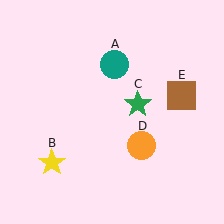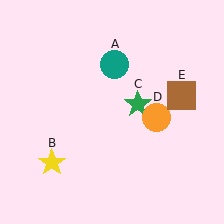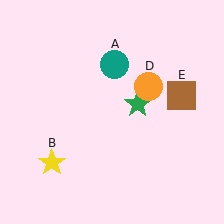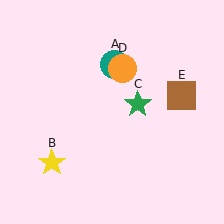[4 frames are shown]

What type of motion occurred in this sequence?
The orange circle (object D) rotated counterclockwise around the center of the scene.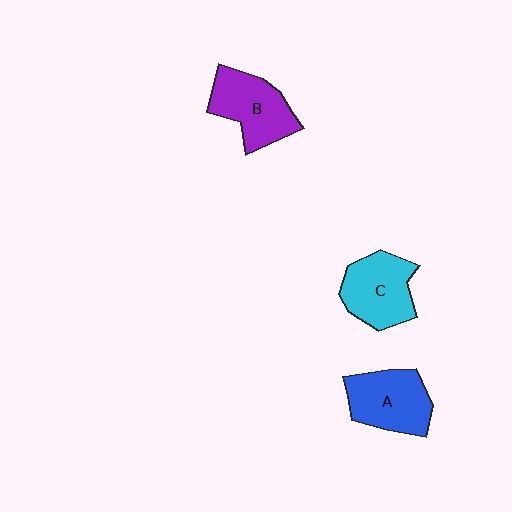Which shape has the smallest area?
Shape C (cyan).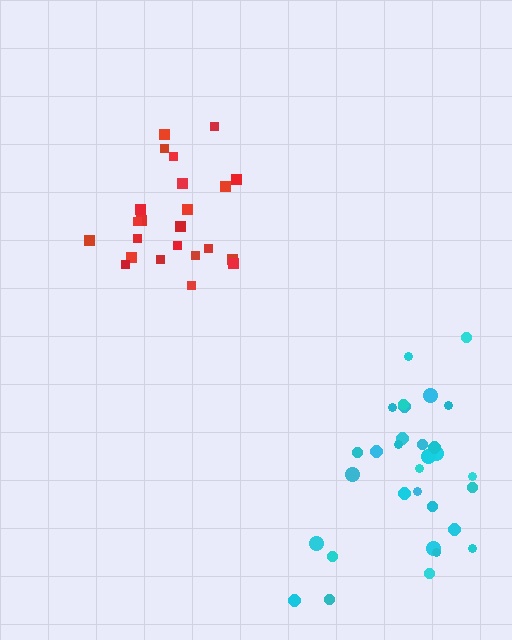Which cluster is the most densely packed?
Red.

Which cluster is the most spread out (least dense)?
Cyan.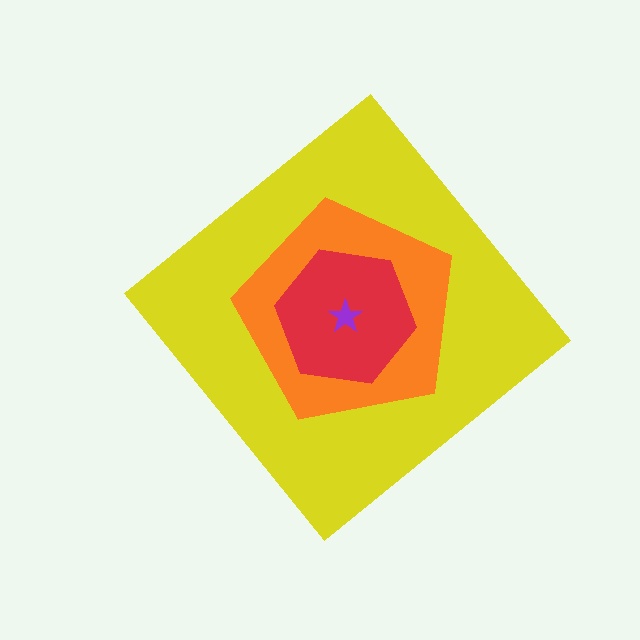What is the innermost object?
The purple star.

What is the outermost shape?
The yellow diamond.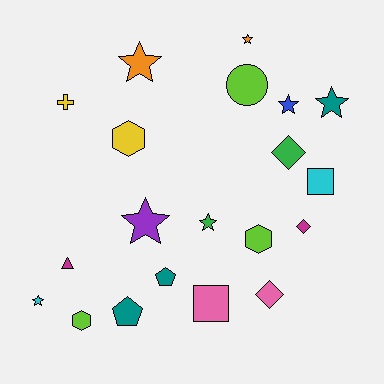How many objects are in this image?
There are 20 objects.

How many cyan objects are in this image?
There are 2 cyan objects.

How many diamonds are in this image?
There are 3 diamonds.